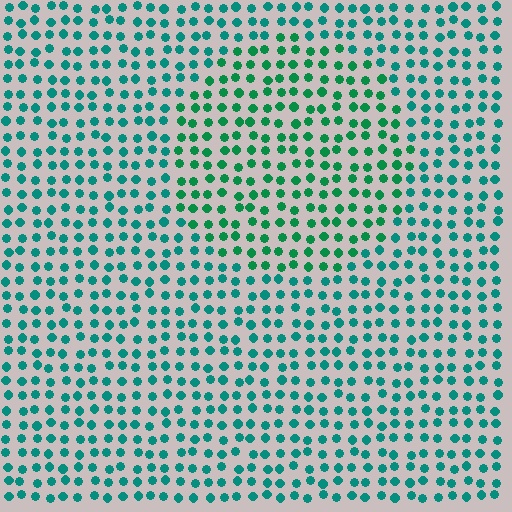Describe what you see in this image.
The image is filled with small teal elements in a uniform arrangement. A circle-shaped region is visible where the elements are tinted to a slightly different hue, forming a subtle color boundary.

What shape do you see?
I see a circle.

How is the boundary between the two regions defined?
The boundary is defined purely by a slight shift in hue (about 25 degrees). Spacing, size, and orientation are identical on both sides.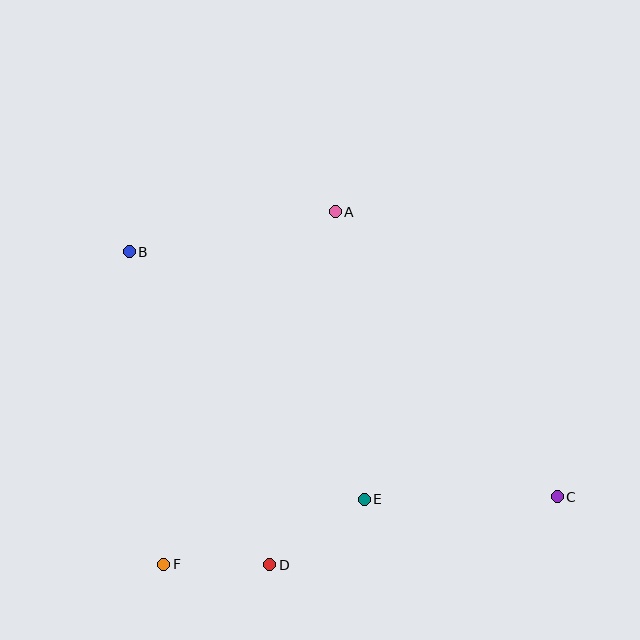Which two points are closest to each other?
Points D and F are closest to each other.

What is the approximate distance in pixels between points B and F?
The distance between B and F is approximately 314 pixels.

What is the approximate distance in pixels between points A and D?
The distance between A and D is approximately 359 pixels.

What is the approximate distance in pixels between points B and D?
The distance between B and D is approximately 343 pixels.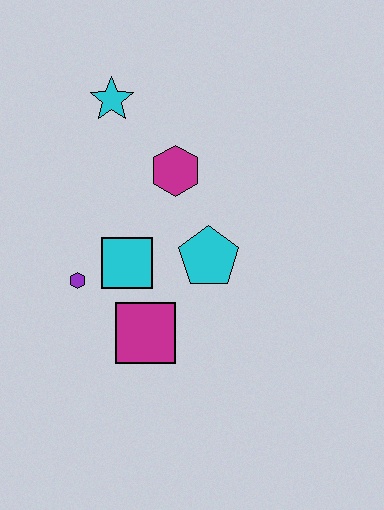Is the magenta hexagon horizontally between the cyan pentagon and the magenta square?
Yes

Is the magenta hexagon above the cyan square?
Yes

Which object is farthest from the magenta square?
The cyan star is farthest from the magenta square.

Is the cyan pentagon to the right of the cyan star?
Yes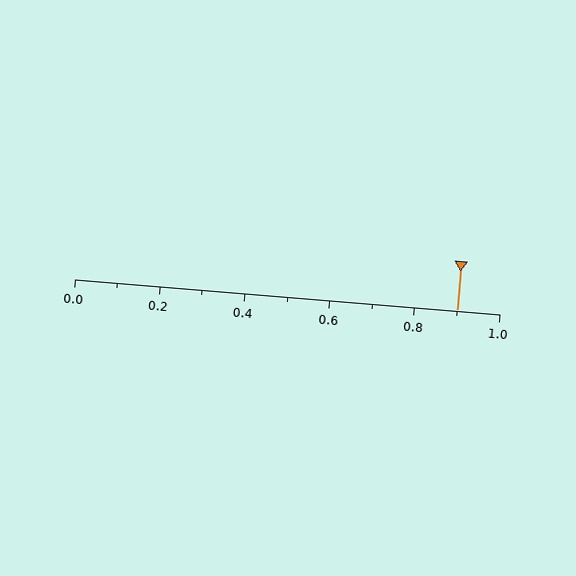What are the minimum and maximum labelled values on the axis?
The axis runs from 0.0 to 1.0.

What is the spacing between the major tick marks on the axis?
The major ticks are spaced 0.2 apart.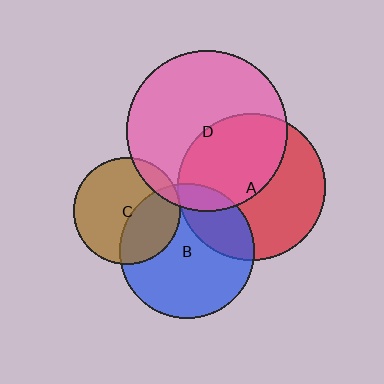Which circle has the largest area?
Circle D (pink).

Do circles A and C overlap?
Yes.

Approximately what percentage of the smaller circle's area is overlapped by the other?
Approximately 5%.